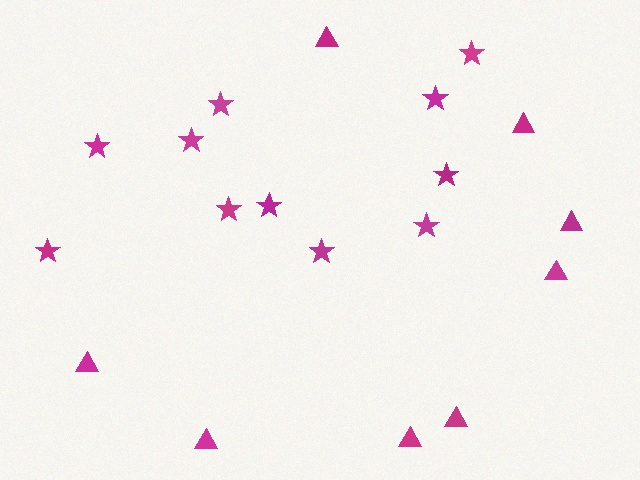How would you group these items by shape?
There are 2 groups: one group of stars (11) and one group of triangles (8).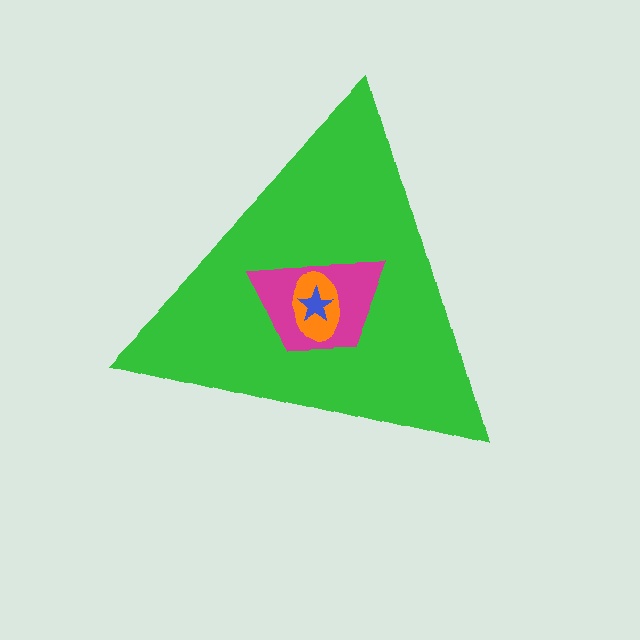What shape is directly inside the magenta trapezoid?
The orange ellipse.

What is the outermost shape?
The green triangle.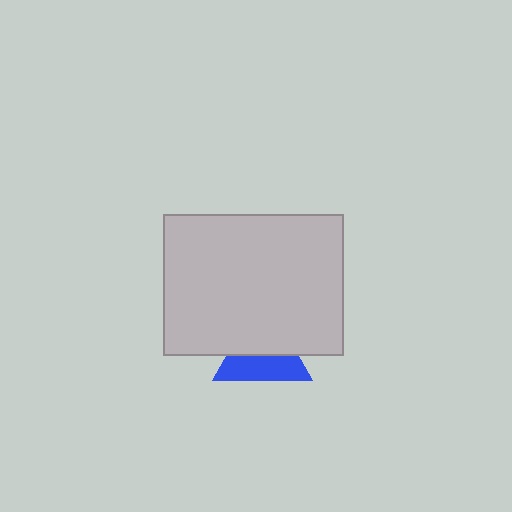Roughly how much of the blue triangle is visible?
About half of it is visible (roughly 50%).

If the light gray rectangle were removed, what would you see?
You would see the complete blue triangle.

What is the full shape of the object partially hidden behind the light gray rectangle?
The partially hidden object is a blue triangle.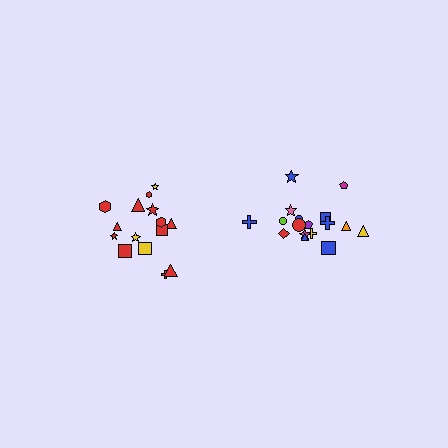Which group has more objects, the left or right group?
The right group.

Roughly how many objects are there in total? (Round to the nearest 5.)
Roughly 35 objects in total.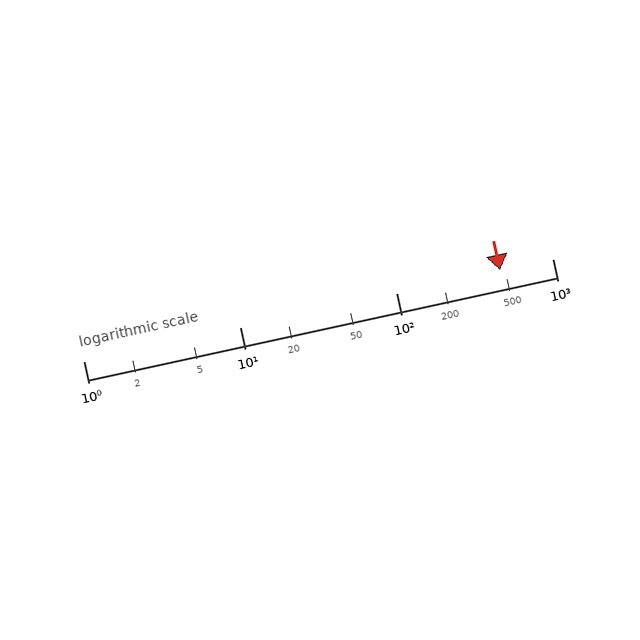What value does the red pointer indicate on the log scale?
The pointer indicates approximately 460.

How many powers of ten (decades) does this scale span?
The scale spans 3 decades, from 1 to 1000.